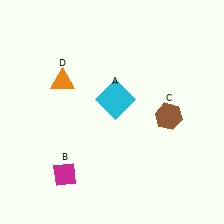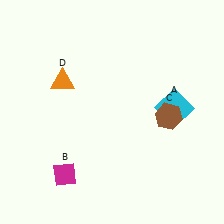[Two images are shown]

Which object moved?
The cyan square (A) moved right.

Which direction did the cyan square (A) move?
The cyan square (A) moved right.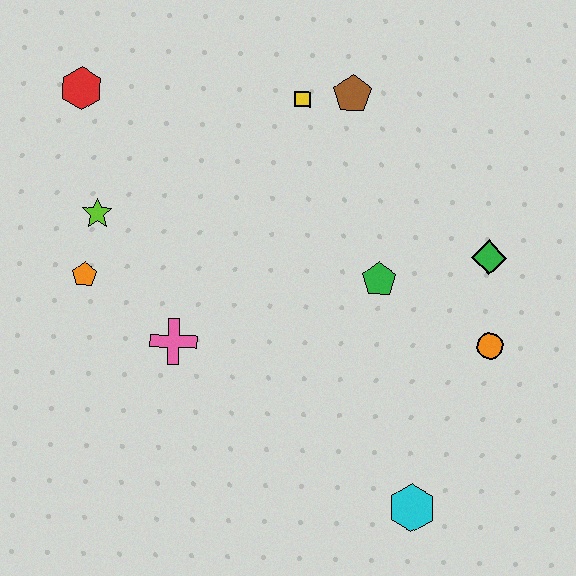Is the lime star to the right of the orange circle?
No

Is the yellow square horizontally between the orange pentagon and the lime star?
No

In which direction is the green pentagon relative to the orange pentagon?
The green pentagon is to the right of the orange pentagon.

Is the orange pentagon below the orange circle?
No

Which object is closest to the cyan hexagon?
The orange circle is closest to the cyan hexagon.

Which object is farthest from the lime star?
The cyan hexagon is farthest from the lime star.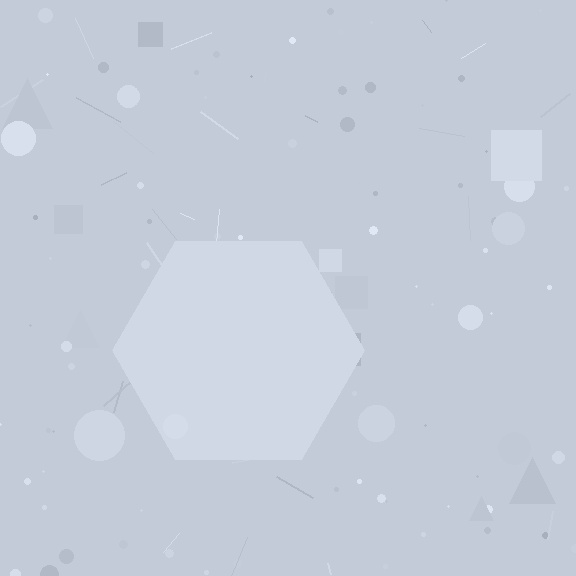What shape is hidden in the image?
A hexagon is hidden in the image.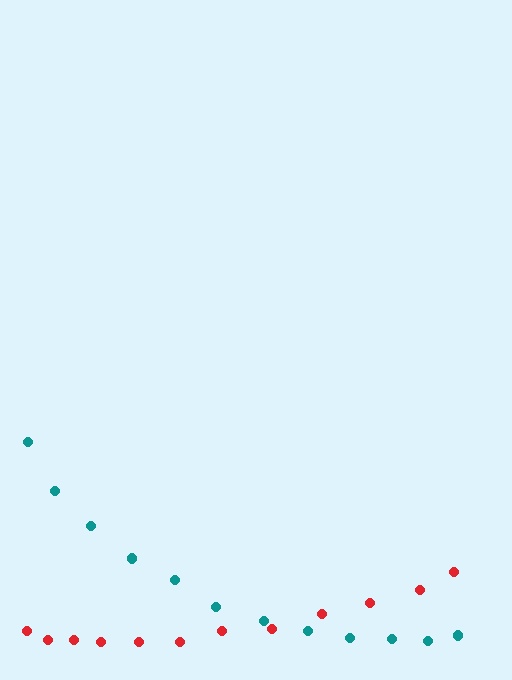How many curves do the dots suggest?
There are 2 distinct paths.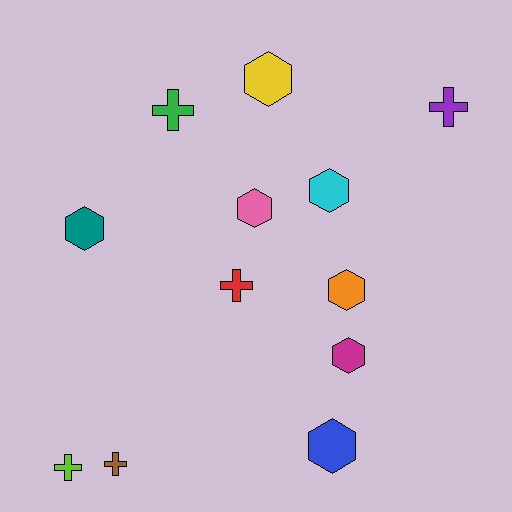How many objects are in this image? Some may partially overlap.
There are 12 objects.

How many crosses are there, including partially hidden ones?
There are 5 crosses.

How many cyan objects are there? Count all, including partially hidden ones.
There is 1 cyan object.